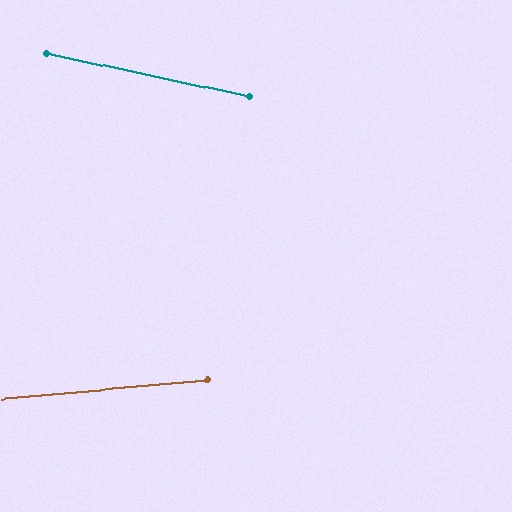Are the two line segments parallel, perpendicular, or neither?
Neither parallel nor perpendicular — they differ by about 17°.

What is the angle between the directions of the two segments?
Approximately 17 degrees.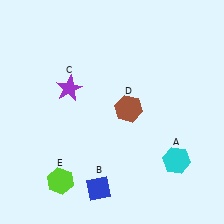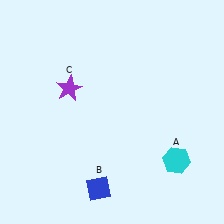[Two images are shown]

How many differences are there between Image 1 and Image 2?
There are 2 differences between the two images.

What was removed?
The lime hexagon (E), the brown hexagon (D) were removed in Image 2.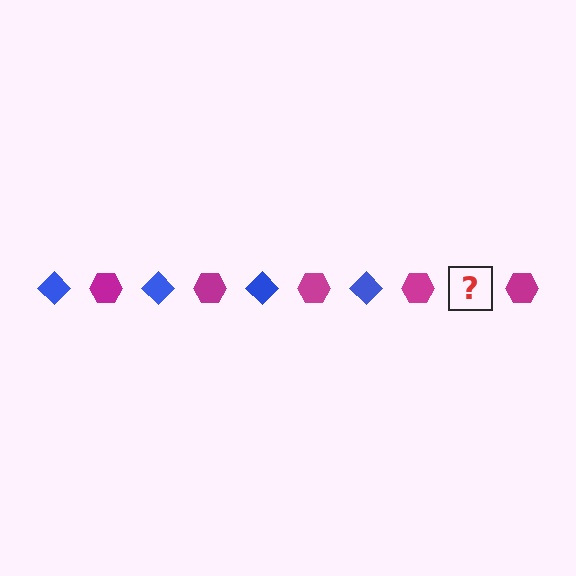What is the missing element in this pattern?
The missing element is a blue diamond.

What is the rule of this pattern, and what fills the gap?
The rule is that the pattern alternates between blue diamond and magenta hexagon. The gap should be filled with a blue diamond.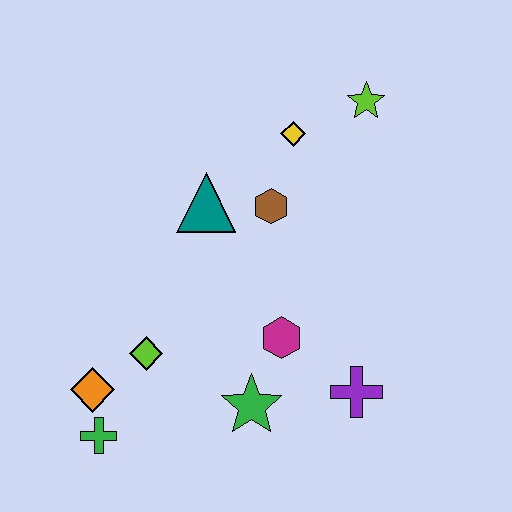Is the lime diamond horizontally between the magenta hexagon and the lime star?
No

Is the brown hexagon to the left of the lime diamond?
No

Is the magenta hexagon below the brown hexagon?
Yes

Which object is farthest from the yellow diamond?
The green cross is farthest from the yellow diamond.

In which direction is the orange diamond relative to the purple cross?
The orange diamond is to the left of the purple cross.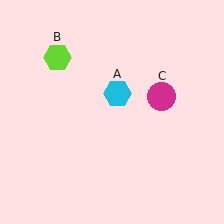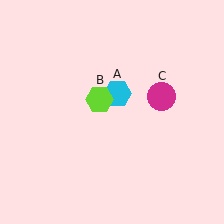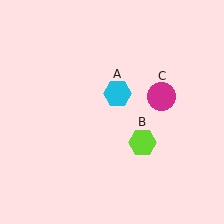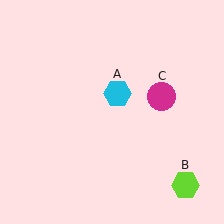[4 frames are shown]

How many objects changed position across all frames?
1 object changed position: lime hexagon (object B).